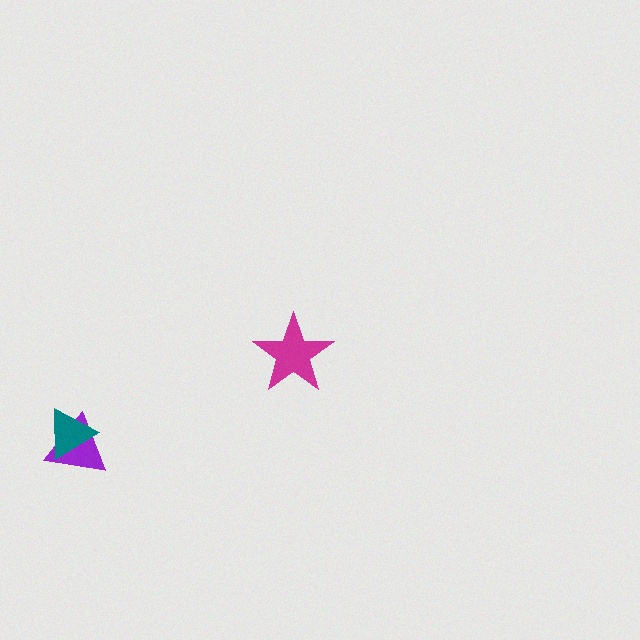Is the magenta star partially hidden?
No, no other shape covers it.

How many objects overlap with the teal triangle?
1 object overlaps with the teal triangle.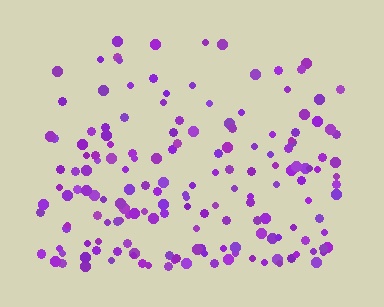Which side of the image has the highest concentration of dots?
The bottom.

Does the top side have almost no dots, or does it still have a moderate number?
Still a moderate number, just noticeably fewer than the bottom.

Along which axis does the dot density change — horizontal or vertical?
Vertical.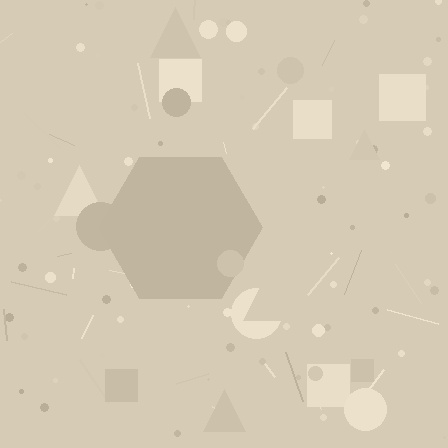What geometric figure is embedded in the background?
A hexagon is embedded in the background.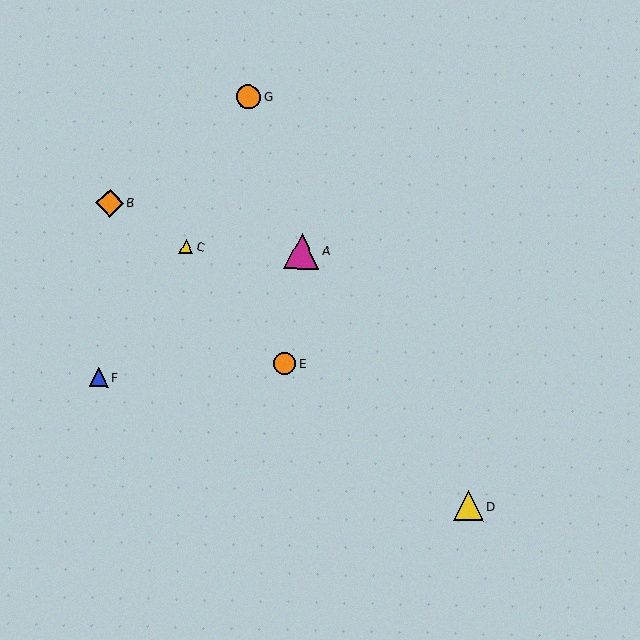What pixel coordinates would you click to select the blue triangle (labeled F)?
Click at (99, 377) to select the blue triangle F.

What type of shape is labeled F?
Shape F is a blue triangle.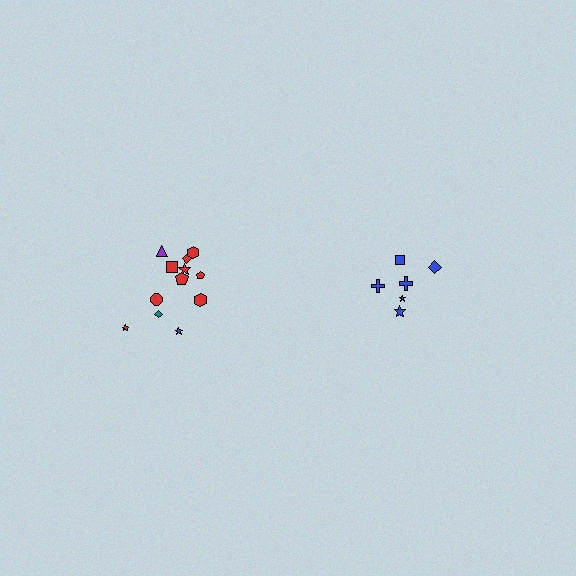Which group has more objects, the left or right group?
The left group.